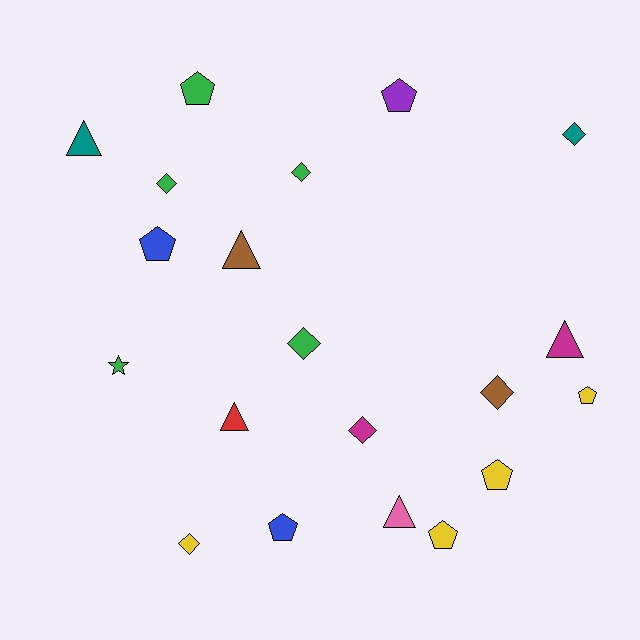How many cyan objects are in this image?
There are no cyan objects.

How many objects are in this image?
There are 20 objects.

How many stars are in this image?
There is 1 star.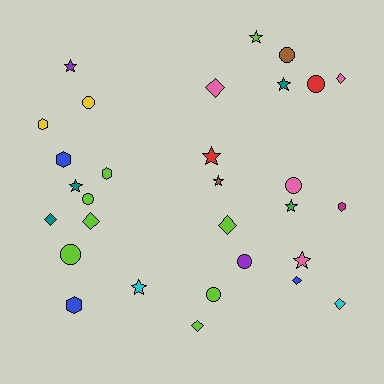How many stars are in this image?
There are 9 stars.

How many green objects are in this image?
There is 1 green object.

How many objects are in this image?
There are 30 objects.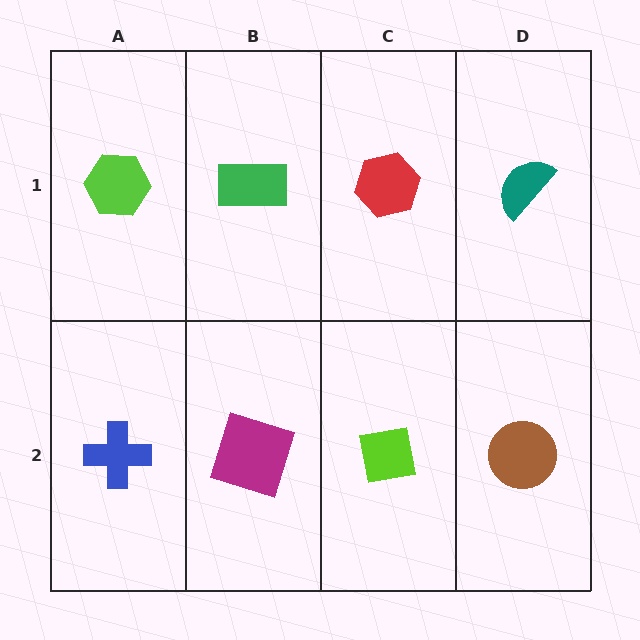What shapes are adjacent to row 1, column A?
A blue cross (row 2, column A), a green rectangle (row 1, column B).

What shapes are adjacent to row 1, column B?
A magenta square (row 2, column B), a lime hexagon (row 1, column A), a red hexagon (row 1, column C).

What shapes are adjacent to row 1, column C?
A lime square (row 2, column C), a green rectangle (row 1, column B), a teal semicircle (row 1, column D).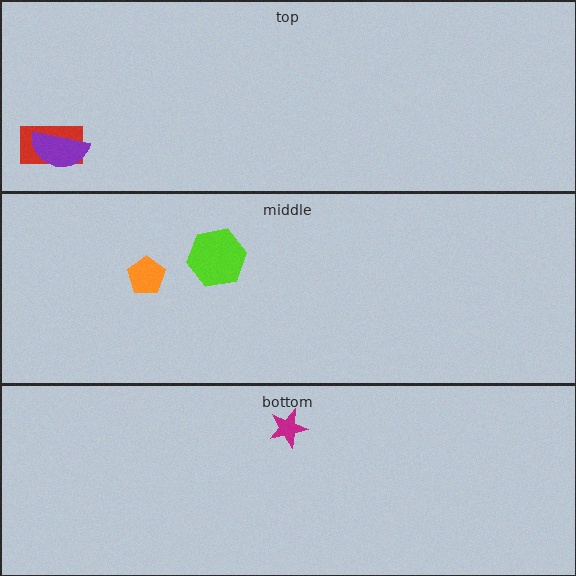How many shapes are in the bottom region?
1.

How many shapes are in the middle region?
2.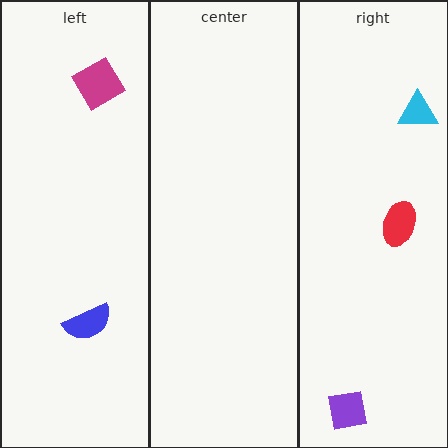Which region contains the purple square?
The right region.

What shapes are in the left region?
The blue semicircle, the magenta diamond.